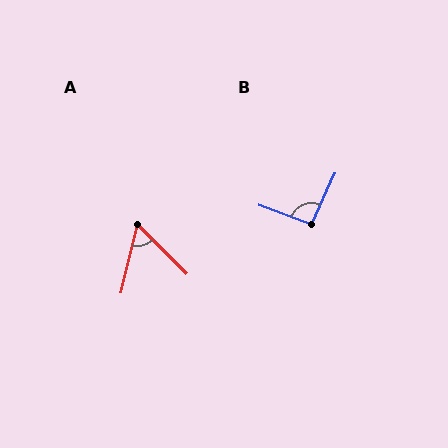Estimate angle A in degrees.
Approximately 59 degrees.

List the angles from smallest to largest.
A (59°), B (94°).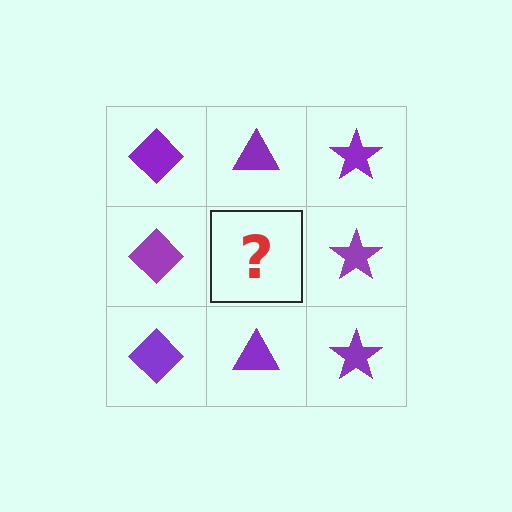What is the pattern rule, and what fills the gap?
The rule is that each column has a consistent shape. The gap should be filled with a purple triangle.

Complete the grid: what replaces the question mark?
The question mark should be replaced with a purple triangle.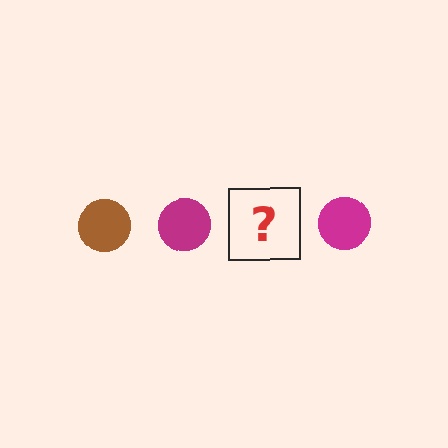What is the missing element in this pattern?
The missing element is a brown circle.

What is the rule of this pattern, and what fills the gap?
The rule is that the pattern cycles through brown, magenta circles. The gap should be filled with a brown circle.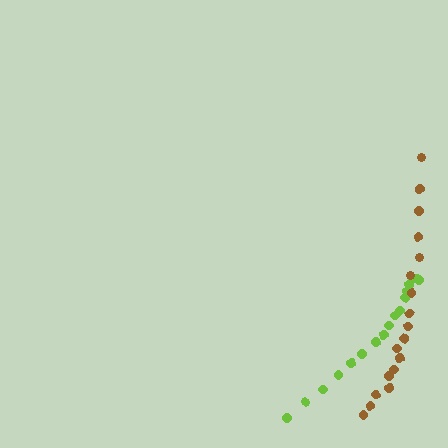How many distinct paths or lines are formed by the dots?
There are 2 distinct paths.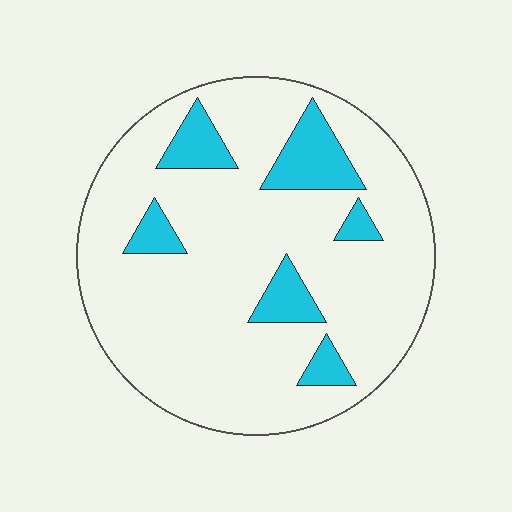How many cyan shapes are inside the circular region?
6.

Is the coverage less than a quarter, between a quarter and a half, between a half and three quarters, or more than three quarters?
Less than a quarter.